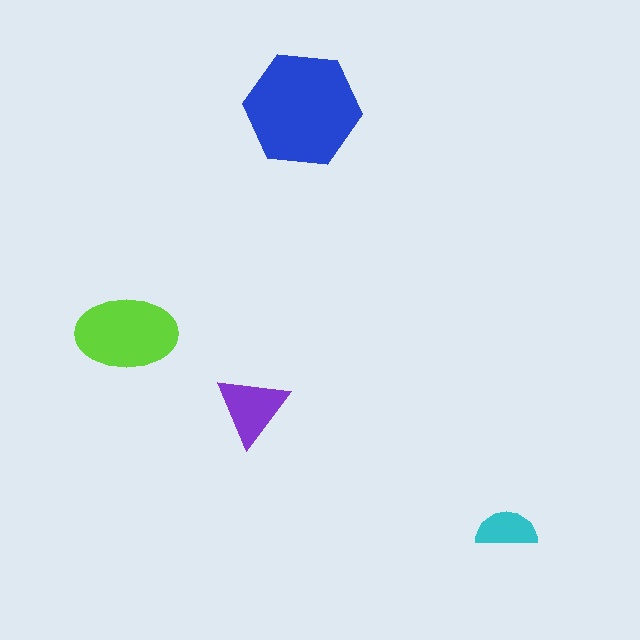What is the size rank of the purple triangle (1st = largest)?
3rd.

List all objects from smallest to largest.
The cyan semicircle, the purple triangle, the lime ellipse, the blue hexagon.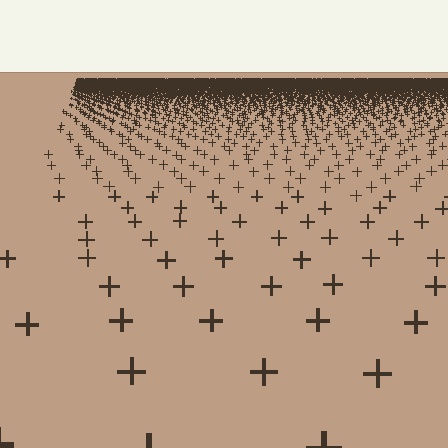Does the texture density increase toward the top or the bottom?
Density increases toward the top.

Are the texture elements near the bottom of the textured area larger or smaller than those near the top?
Larger. Near the bottom, elements are closer to the viewer and appear at a bigger on-screen size.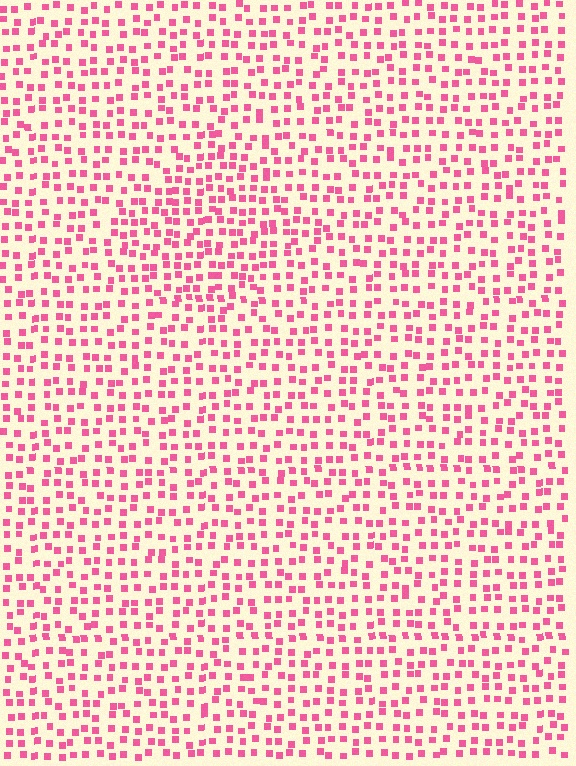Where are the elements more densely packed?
The elements are more densely packed inside the diamond boundary.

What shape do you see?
I see a diamond.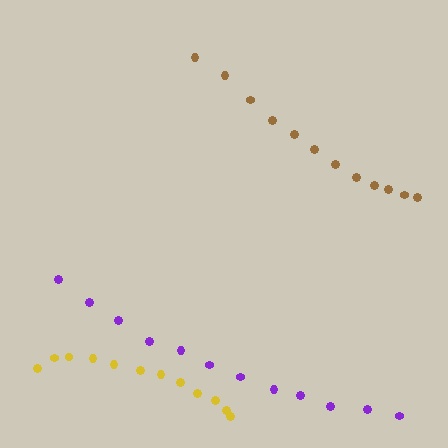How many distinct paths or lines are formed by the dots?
There are 3 distinct paths.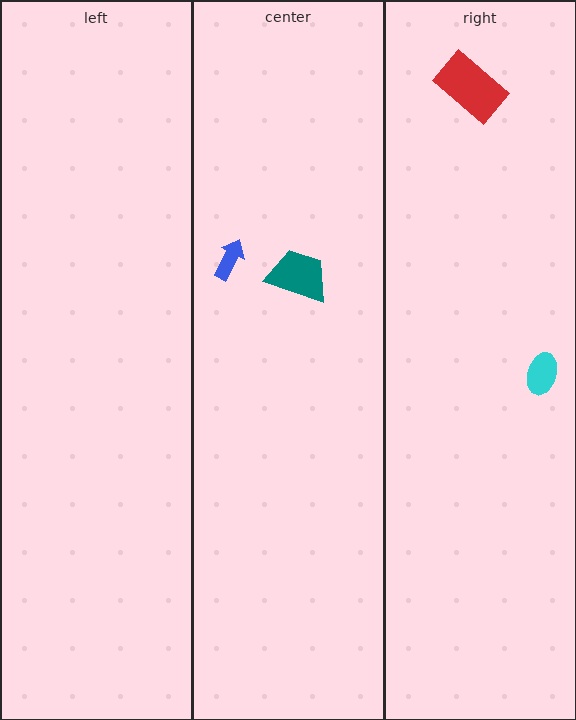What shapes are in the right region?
The red rectangle, the cyan ellipse.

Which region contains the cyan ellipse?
The right region.